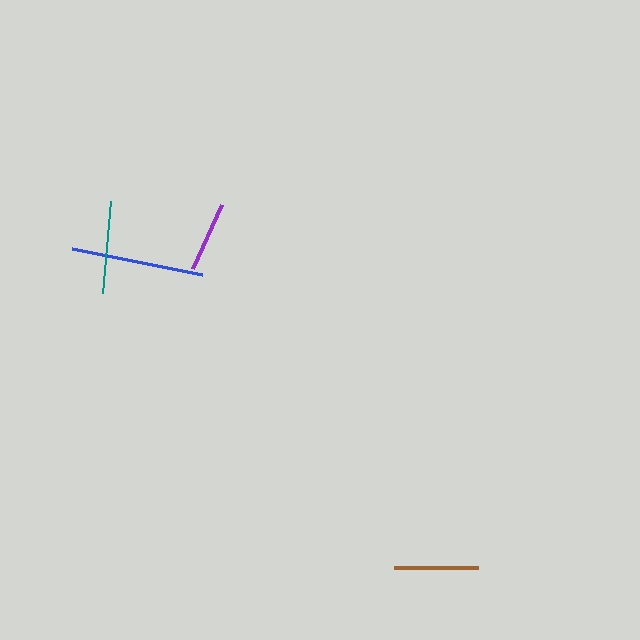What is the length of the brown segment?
The brown segment is approximately 85 pixels long.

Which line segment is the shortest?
The purple line is the shortest at approximately 70 pixels.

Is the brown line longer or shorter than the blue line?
The blue line is longer than the brown line.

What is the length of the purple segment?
The purple segment is approximately 70 pixels long.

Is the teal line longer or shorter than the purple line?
The teal line is longer than the purple line.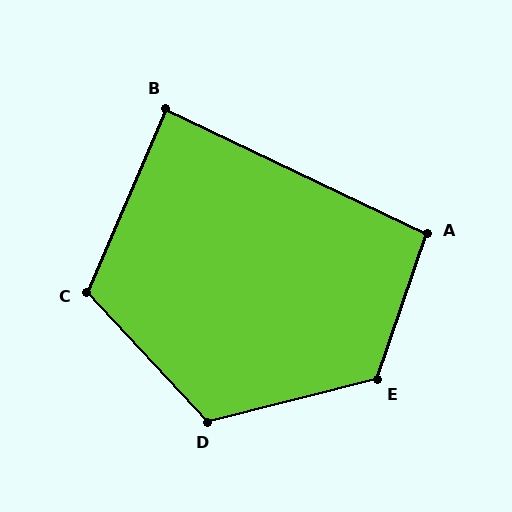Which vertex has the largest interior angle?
E, at approximately 123 degrees.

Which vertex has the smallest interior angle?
B, at approximately 88 degrees.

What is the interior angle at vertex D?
Approximately 119 degrees (obtuse).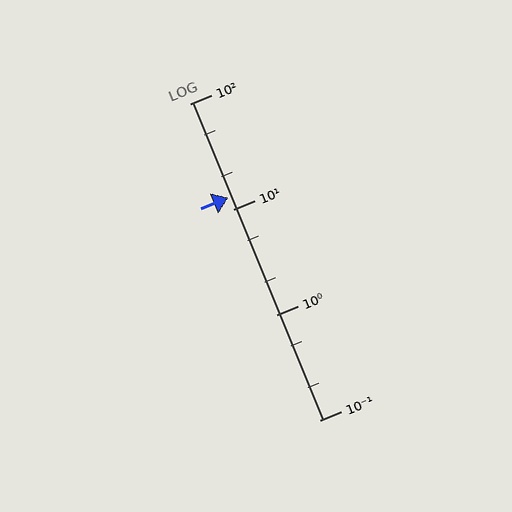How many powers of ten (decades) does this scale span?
The scale spans 3 decades, from 0.1 to 100.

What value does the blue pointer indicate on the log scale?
The pointer indicates approximately 13.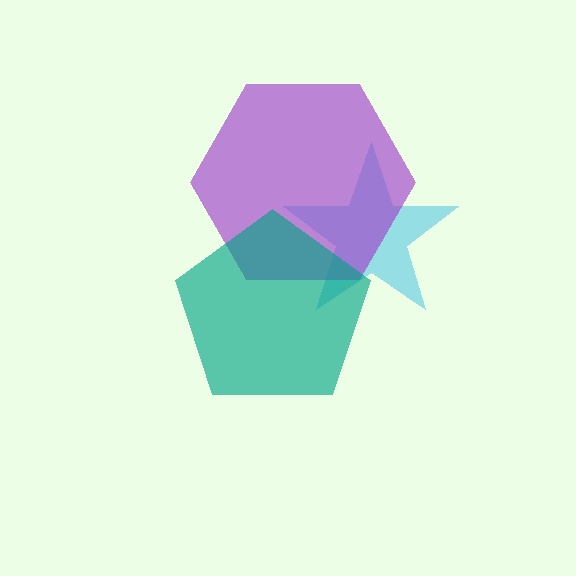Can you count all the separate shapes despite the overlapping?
Yes, there are 3 separate shapes.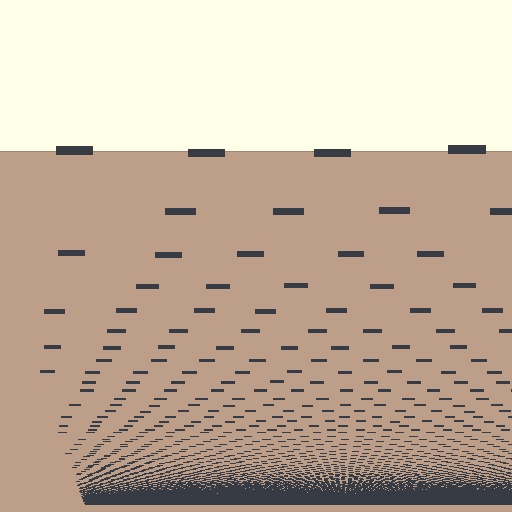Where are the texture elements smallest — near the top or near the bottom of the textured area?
Near the bottom.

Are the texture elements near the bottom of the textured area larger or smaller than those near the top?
Smaller. The gradient is inverted — elements near the bottom are smaller and denser.